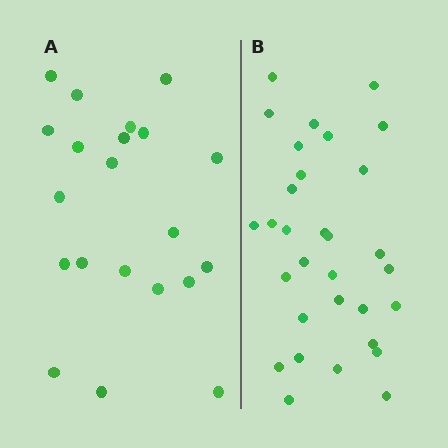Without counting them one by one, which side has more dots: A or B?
Region B (the right region) has more dots.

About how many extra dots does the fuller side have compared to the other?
Region B has roughly 10 or so more dots than region A.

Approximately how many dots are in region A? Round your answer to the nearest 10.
About 20 dots. (The exact count is 21, which rounds to 20.)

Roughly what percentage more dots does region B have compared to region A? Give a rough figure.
About 50% more.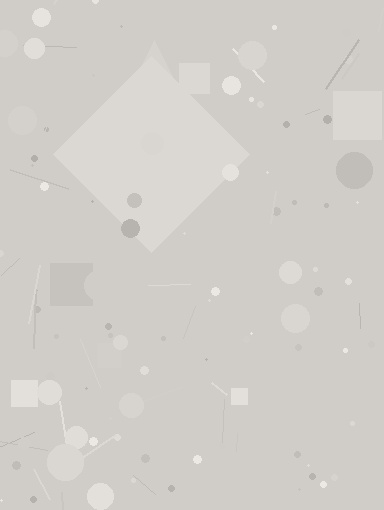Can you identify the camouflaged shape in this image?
The camouflaged shape is a diamond.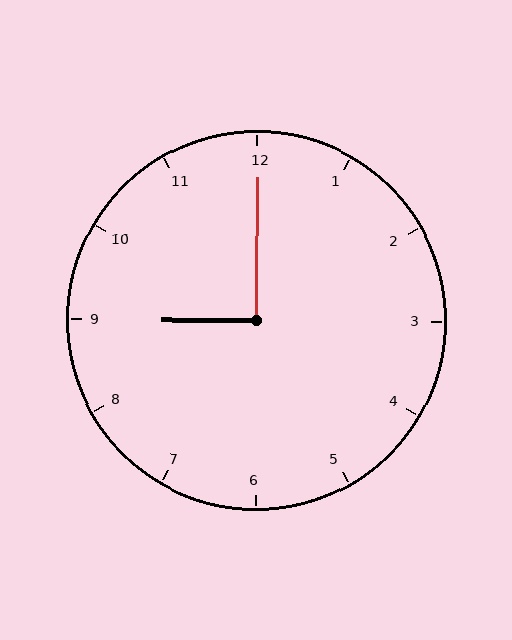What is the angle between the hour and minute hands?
Approximately 90 degrees.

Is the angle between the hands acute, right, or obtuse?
It is right.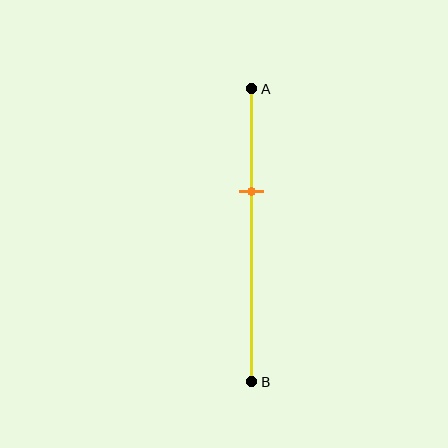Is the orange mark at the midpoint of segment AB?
No, the mark is at about 35% from A, not at the 50% midpoint.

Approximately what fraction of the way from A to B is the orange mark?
The orange mark is approximately 35% of the way from A to B.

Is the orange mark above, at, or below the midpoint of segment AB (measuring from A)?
The orange mark is above the midpoint of segment AB.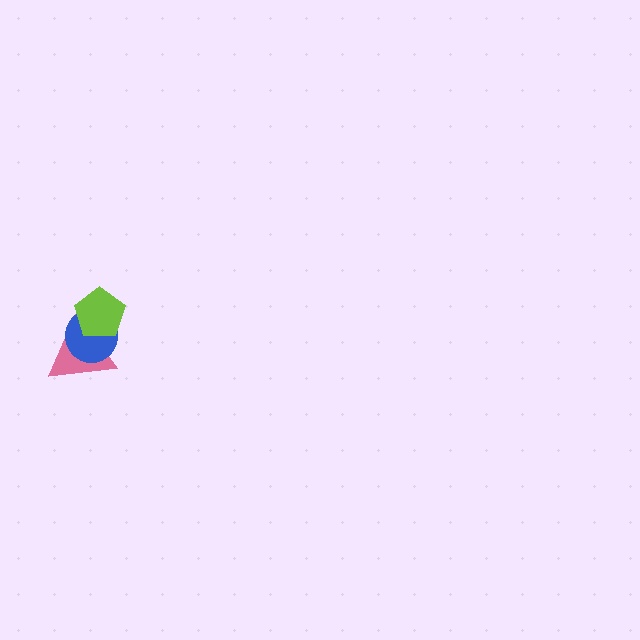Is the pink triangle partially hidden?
Yes, it is partially covered by another shape.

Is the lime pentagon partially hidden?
No, no other shape covers it.